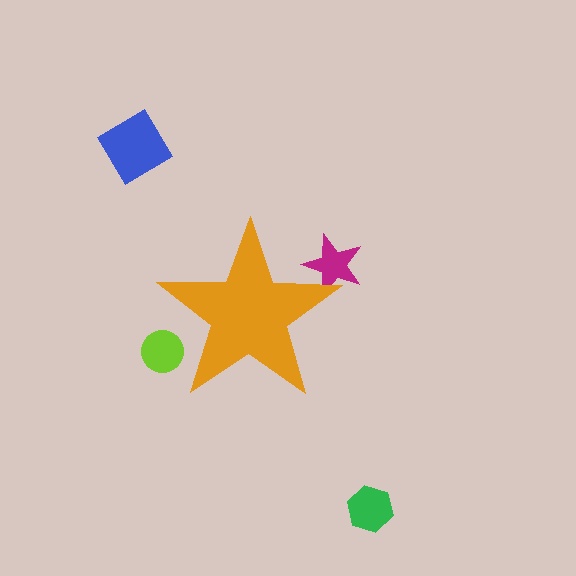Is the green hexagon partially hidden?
No, the green hexagon is fully visible.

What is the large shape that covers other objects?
An orange star.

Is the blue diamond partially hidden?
No, the blue diamond is fully visible.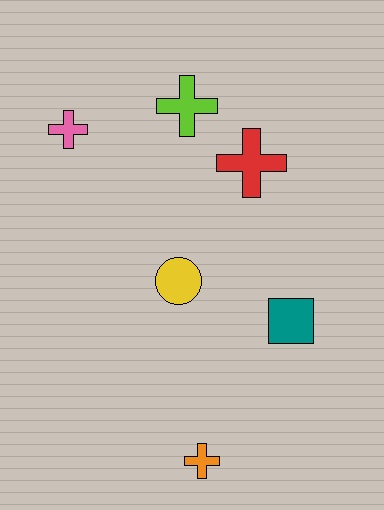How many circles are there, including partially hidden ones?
There is 1 circle.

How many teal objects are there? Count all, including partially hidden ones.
There is 1 teal object.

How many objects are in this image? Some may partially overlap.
There are 6 objects.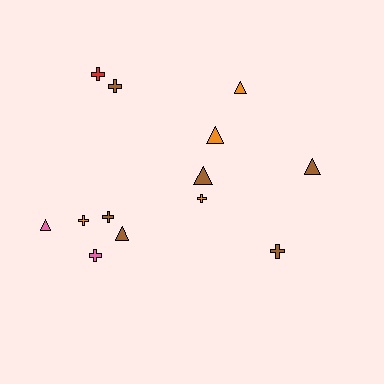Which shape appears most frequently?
Cross, with 7 objects.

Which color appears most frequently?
Brown, with 6 objects.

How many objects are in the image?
There are 13 objects.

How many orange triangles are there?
There are 2 orange triangles.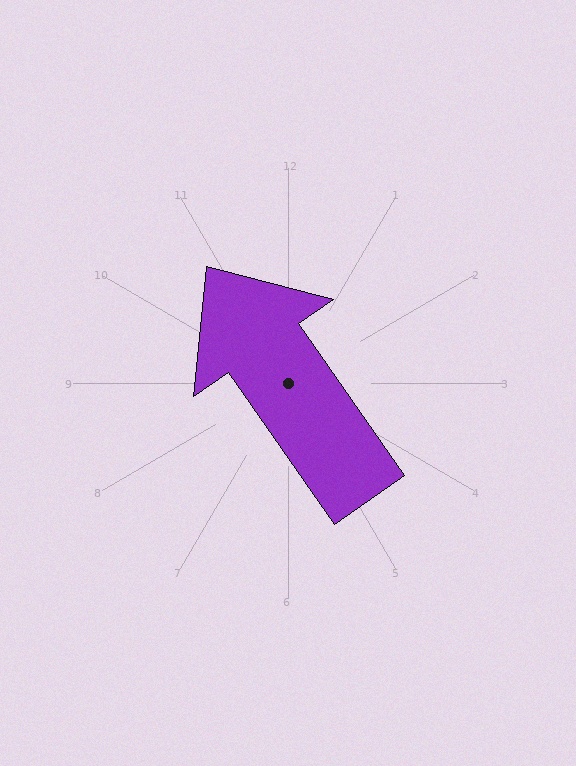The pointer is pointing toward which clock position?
Roughly 11 o'clock.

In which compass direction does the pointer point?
Northwest.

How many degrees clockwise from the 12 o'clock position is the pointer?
Approximately 325 degrees.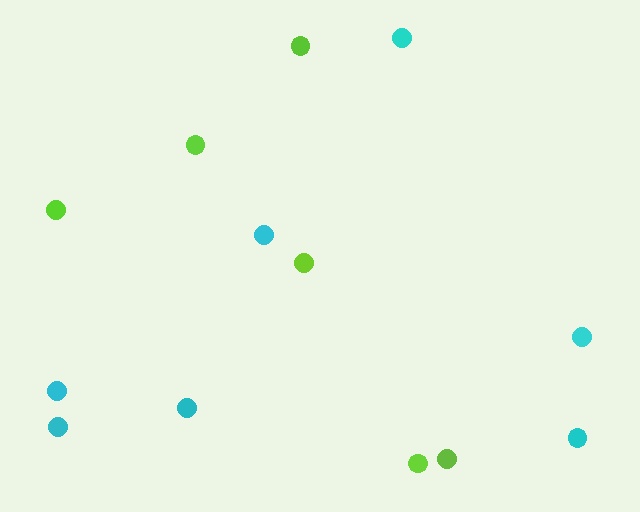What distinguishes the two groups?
There are 2 groups: one group of cyan circles (7) and one group of lime circles (6).